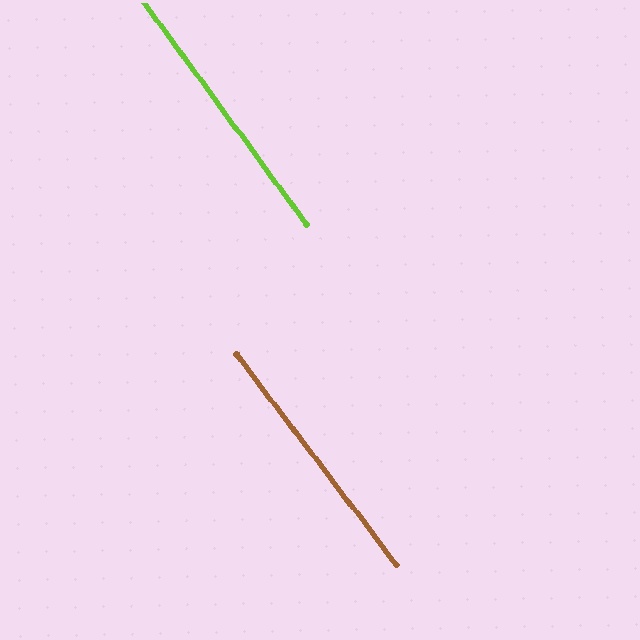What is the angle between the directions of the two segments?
Approximately 1 degree.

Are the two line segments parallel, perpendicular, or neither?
Parallel — their directions differ by only 1.2°.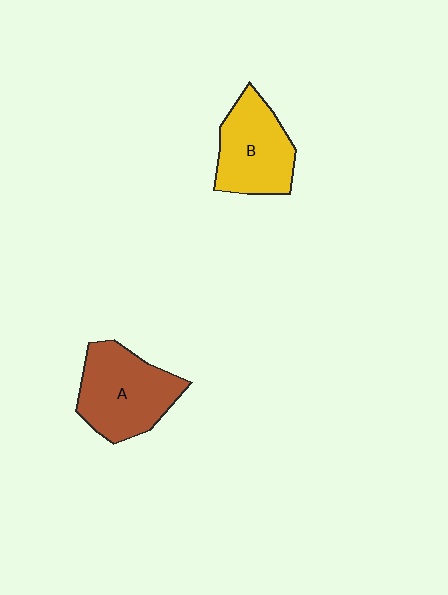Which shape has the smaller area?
Shape B (yellow).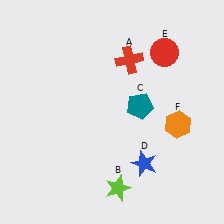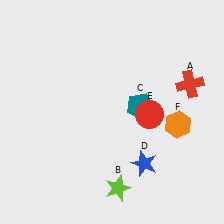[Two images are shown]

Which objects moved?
The objects that moved are: the red cross (A), the red circle (E).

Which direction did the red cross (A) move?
The red cross (A) moved right.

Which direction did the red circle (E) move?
The red circle (E) moved down.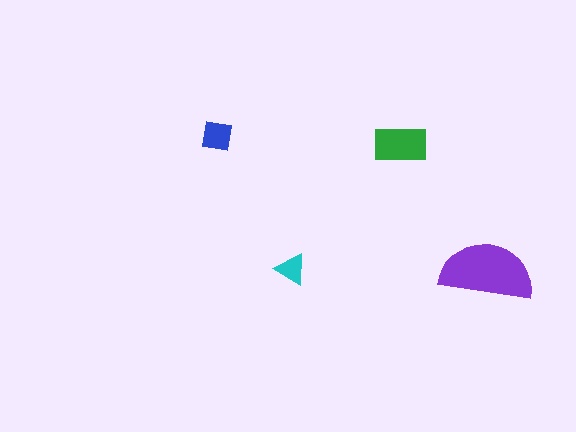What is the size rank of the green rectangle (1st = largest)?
2nd.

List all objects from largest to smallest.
The purple semicircle, the green rectangle, the blue square, the cyan triangle.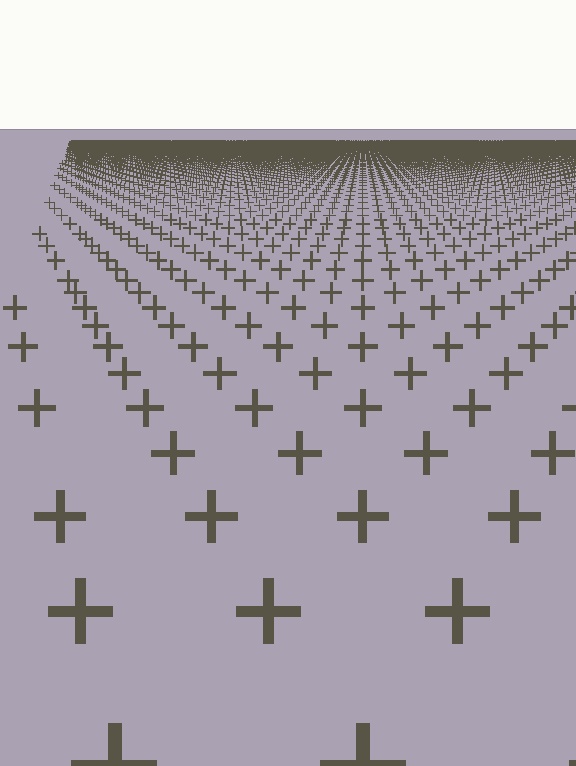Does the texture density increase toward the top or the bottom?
Density increases toward the top.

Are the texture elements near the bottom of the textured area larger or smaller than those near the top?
Larger. Near the bottom, elements are closer to the viewer and appear at a bigger on-screen size.